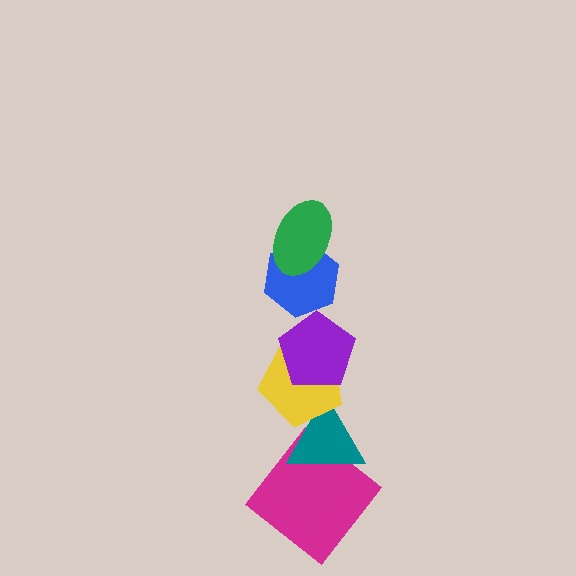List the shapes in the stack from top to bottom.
From top to bottom: the green ellipse, the blue hexagon, the purple pentagon, the yellow pentagon, the teal triangle, the magenta diamond.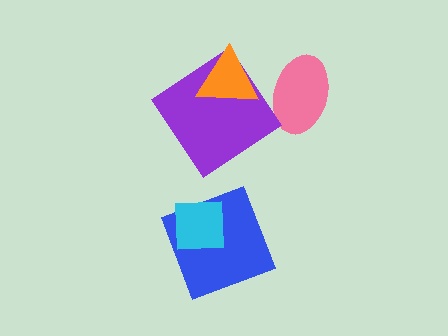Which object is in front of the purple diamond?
The orange triangle is in front of the purple diamond.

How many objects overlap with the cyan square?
1 object overlaps with the cyan square.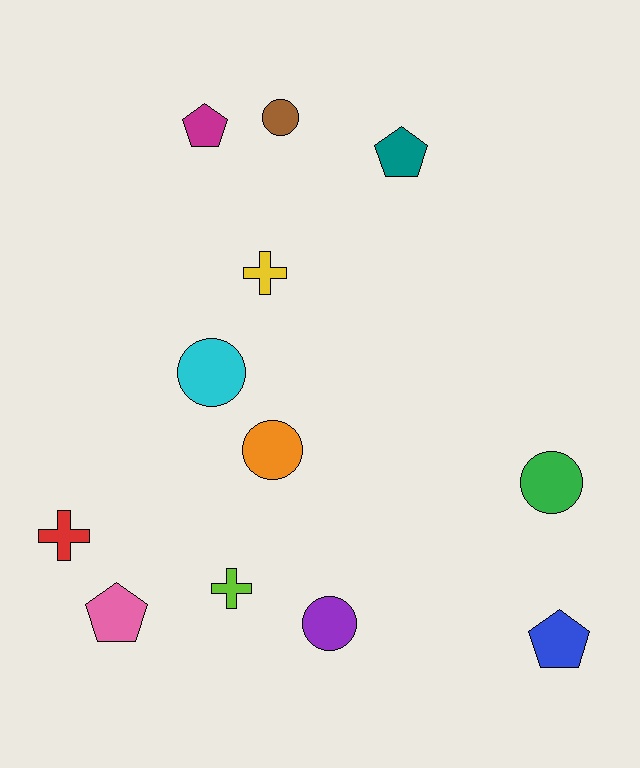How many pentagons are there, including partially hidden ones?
There are 4 pentagons.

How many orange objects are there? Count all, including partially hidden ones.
There is 1 orange object.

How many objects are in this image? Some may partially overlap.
There are 12 objects.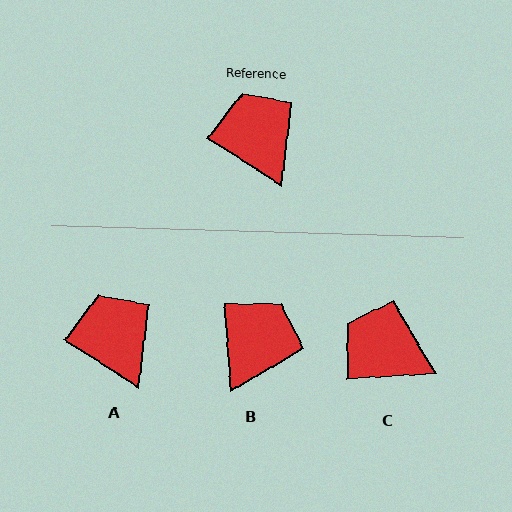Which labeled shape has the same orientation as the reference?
A.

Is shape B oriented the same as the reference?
No, it is off by about 52 degrees.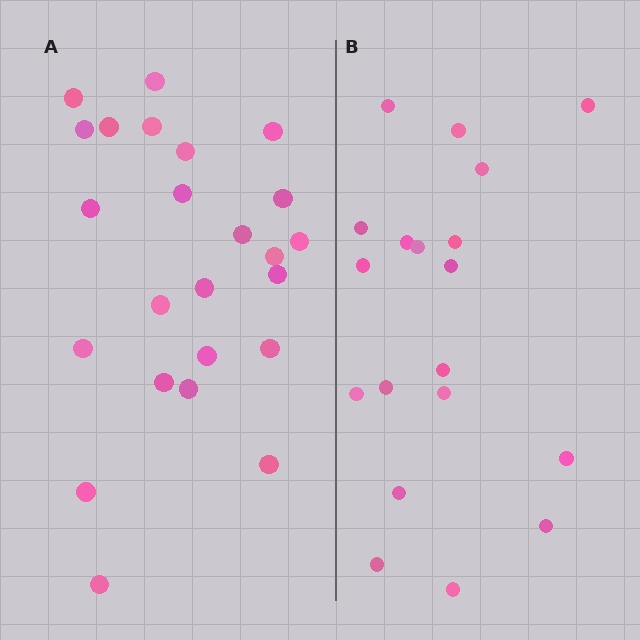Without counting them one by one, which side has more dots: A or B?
Region A (the left region) has more dots.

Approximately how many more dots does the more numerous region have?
Region A has about 5 more dots than region B.